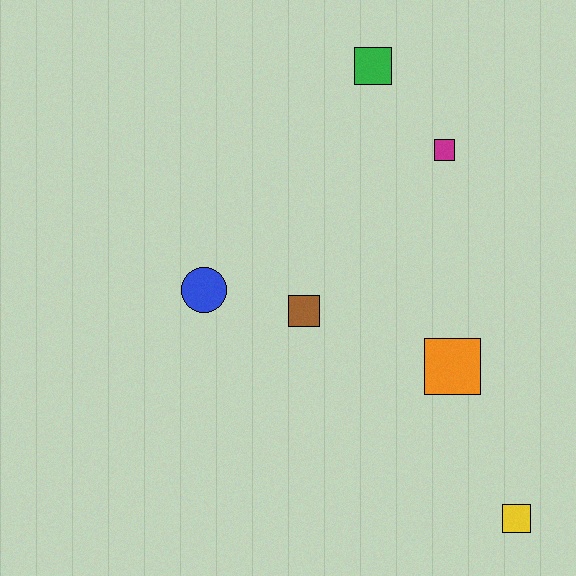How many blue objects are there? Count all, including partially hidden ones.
There is 1 blue object.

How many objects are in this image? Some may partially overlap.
There are 6 objects.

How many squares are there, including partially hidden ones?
There are 5 squares.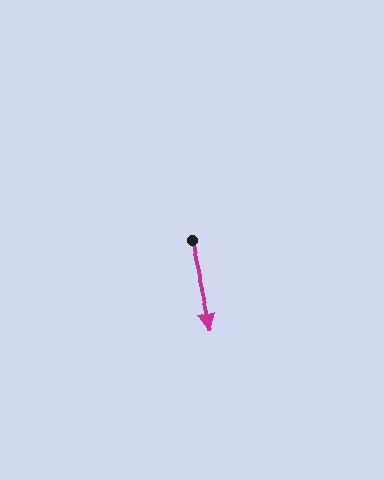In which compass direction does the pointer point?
South.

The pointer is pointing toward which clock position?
Roughly 6 o'clock.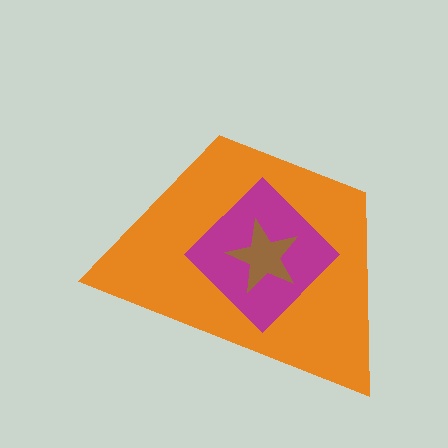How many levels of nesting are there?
3.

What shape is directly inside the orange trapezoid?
The magenta diamond.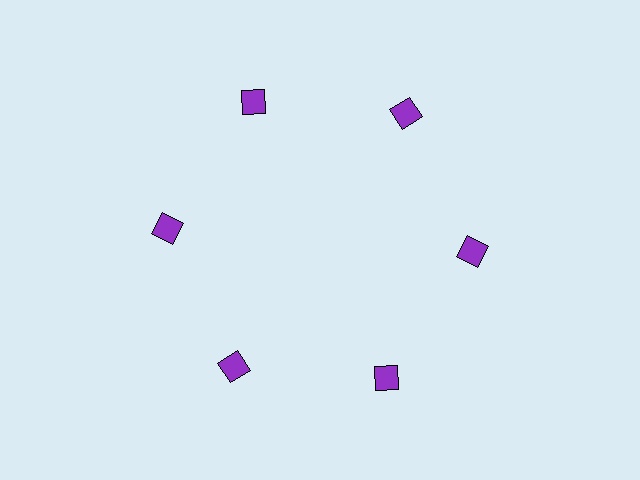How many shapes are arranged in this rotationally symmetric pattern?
There are 6 shapes, arranged in 6 groups of 1.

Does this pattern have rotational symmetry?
Yes, this pattern has 6-fold rotational symmetry. It looks the same after rotating 60 degrees around the center.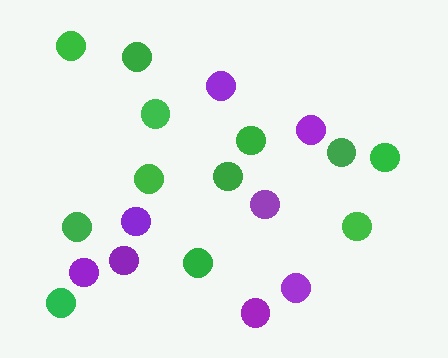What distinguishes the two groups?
There are 2 groups: one group of green circles (12) and one group of purple circles (8).